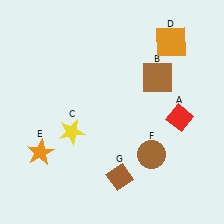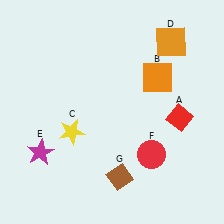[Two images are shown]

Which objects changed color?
B changed from brown to orange. E changed from orange to magenta. F changed from brown to red.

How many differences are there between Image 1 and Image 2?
There are 3 differences between the two images.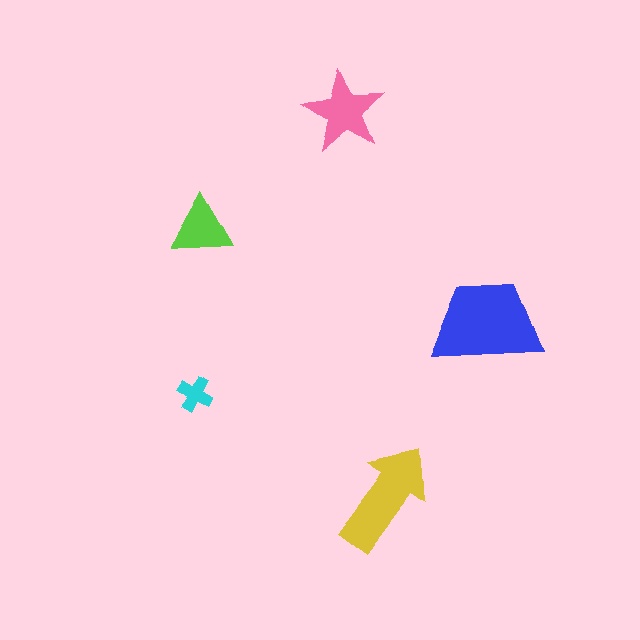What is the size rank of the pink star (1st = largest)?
3rd.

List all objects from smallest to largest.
The cyan cross, the lime triangle, the pink star, the yellow arrow, the blue trapezoid.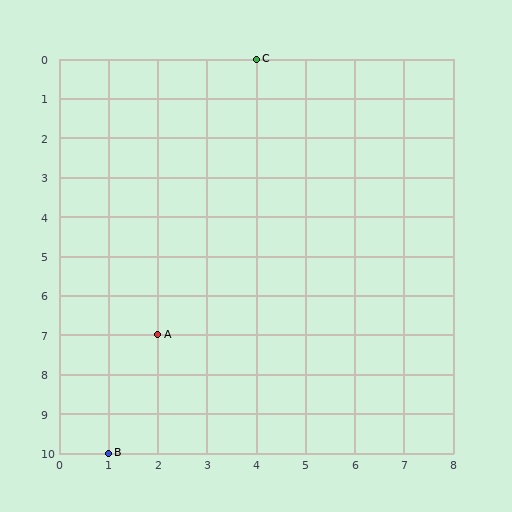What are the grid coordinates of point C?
Point C is at grid coordinates (4, 0).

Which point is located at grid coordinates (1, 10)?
Point B is at (1, 10).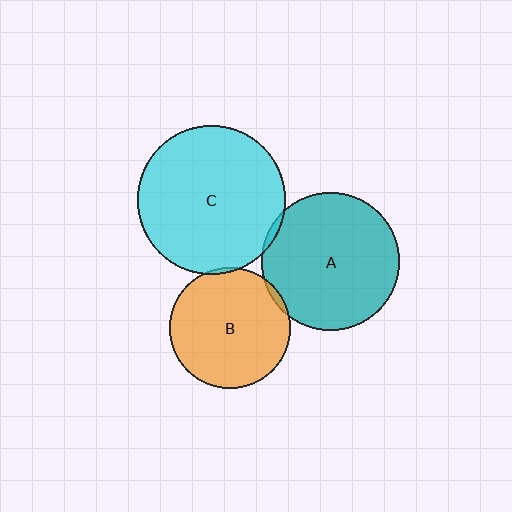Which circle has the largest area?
Circle C (cyan).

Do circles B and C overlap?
Yes.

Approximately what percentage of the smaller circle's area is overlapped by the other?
Approximately 5%.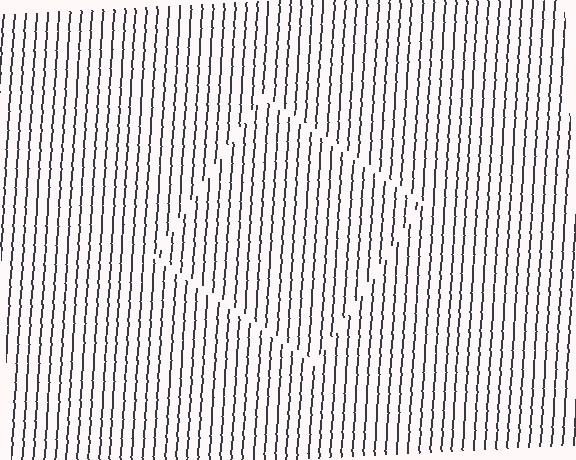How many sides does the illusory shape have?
4 sides — the line-ends trace a square.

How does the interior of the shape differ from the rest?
The interior of the shape contains the same grating, shifted by half a period — the contour is defined by the phase discontinuity where line-ends from the inner and outer gratings abut.